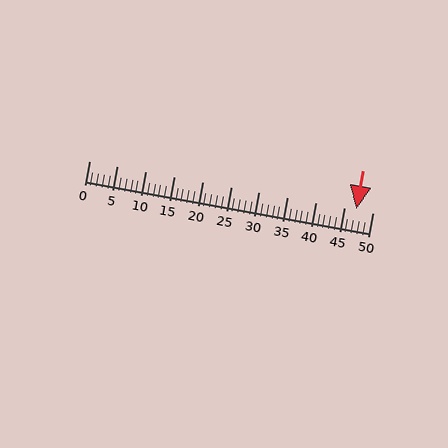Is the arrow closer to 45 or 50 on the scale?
The arrow is closer to 45.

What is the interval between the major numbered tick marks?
The major tick marks are spaced 5 units apart.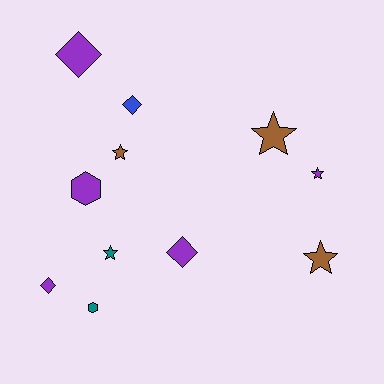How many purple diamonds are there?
There are 3 purple diamonds.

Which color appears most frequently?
Purple, with 5 objects.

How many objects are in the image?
There are 11 objects.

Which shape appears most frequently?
Star, with 5 objects.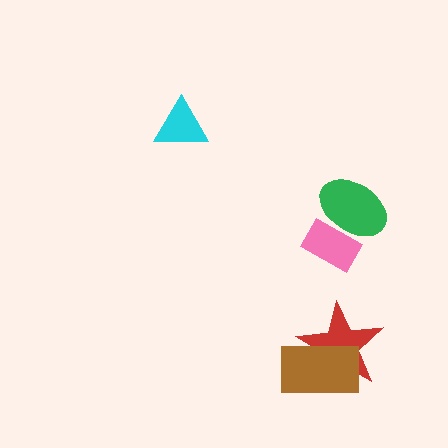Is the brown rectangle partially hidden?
No, no other shape covers it.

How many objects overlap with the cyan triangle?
0 objects overlap with the cyan triangle.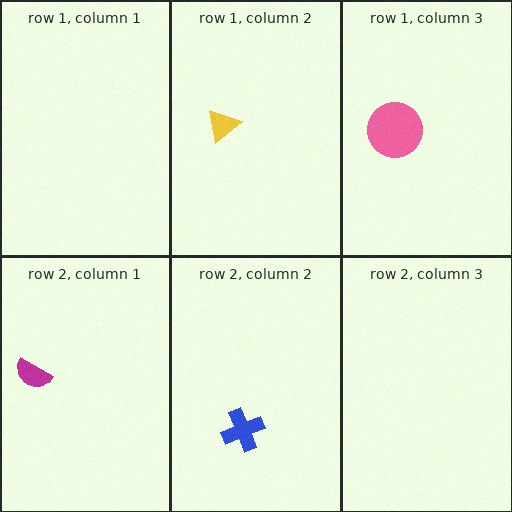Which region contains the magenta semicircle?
The row 2, column 1 region.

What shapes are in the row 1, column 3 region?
The pink circle.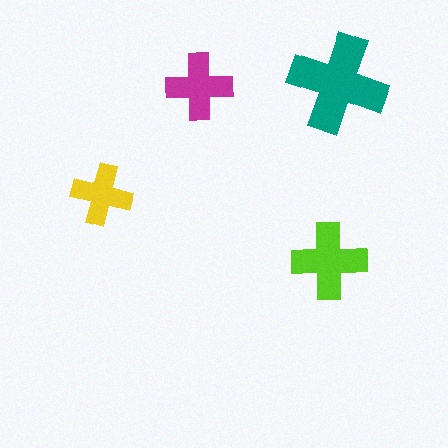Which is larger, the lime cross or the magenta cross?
The lime one.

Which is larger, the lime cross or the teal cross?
The teal one.